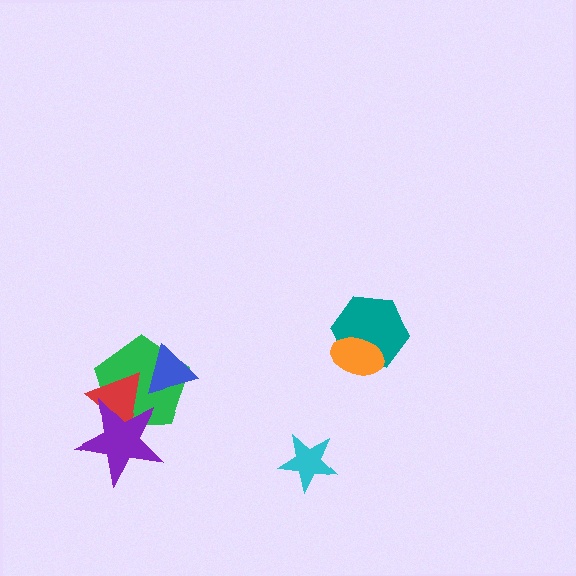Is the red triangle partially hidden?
Yes, it is partially covered by another shape.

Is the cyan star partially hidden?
No, no other shape covers it.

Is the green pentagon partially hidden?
Yes, it is partially covered by another shape.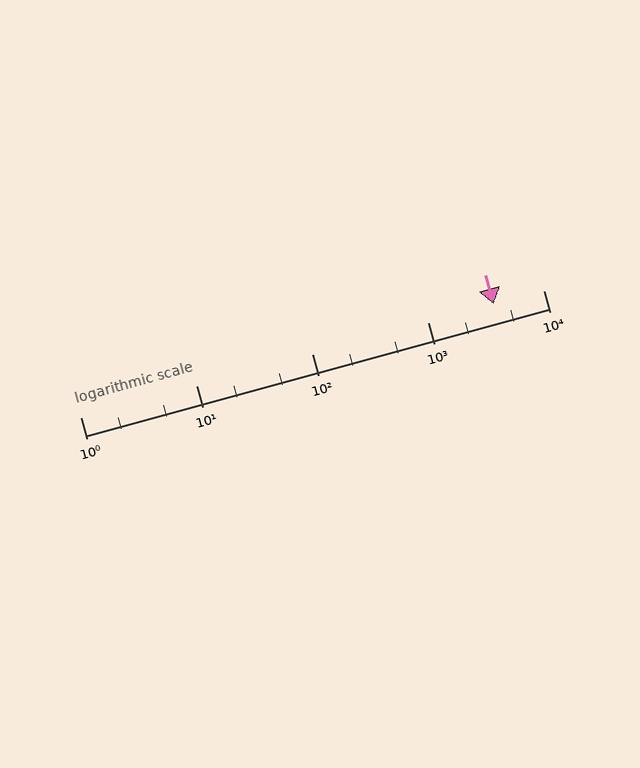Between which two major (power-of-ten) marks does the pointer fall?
The pointer is between 1000 and 10000.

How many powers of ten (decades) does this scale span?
The scale spans 4 decades, from 1 to 10000.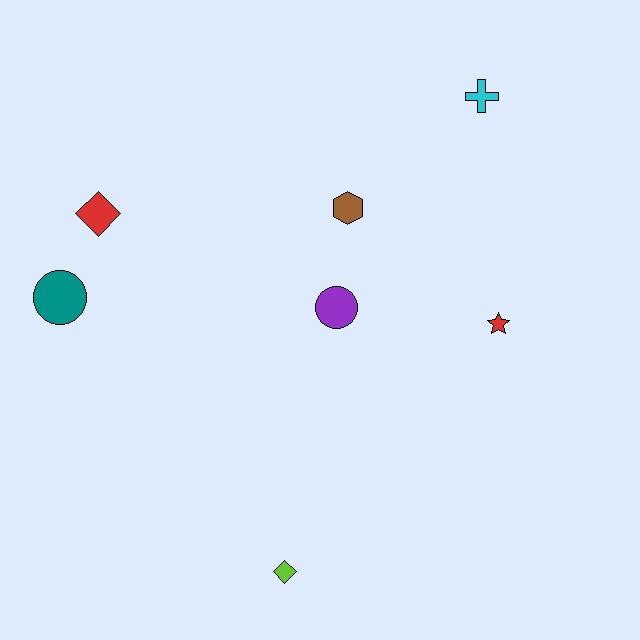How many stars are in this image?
There is 1 star.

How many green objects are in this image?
There are no green objects.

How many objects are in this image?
There are 7 objects.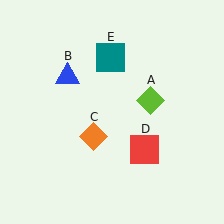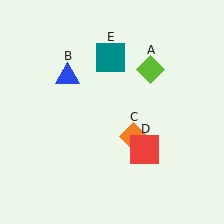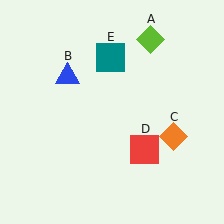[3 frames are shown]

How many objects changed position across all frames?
2 objects changed position: lime diamond (object A), orange diamond (object C).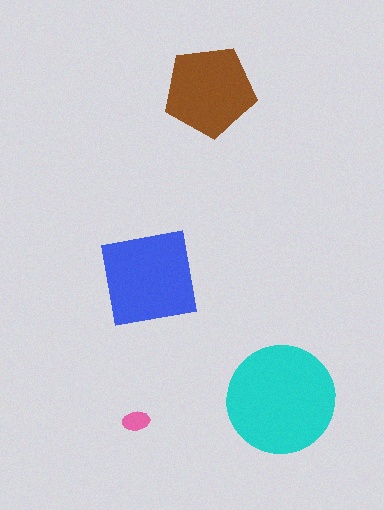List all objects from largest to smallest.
The cyan circle, the blue square, the brown pentagon, the pink ellipse.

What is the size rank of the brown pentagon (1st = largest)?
3rd.